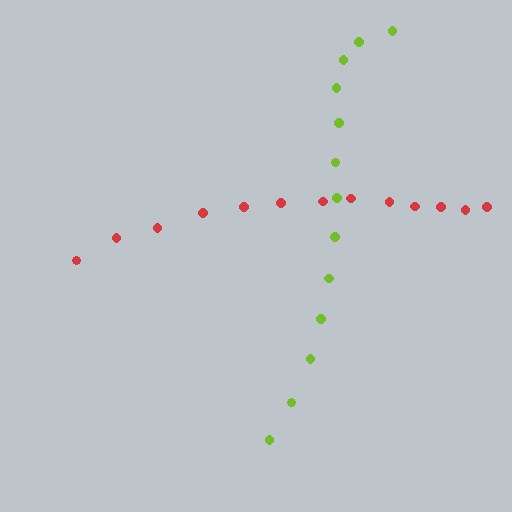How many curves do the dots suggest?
There are 2 distinct paths.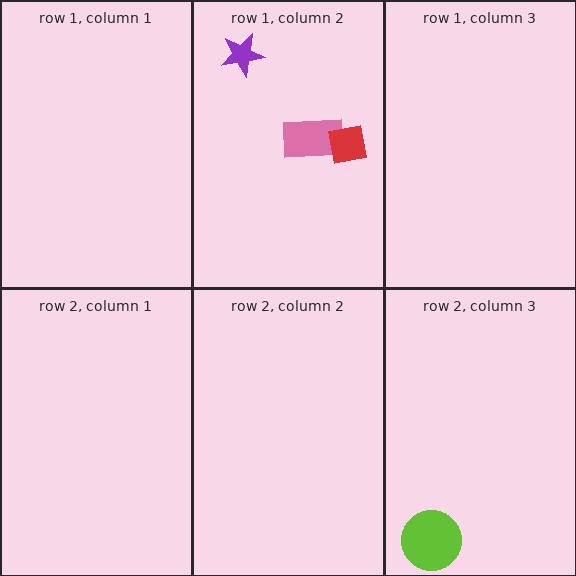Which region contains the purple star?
The row 1, column 2 region.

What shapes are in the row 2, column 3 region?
The lime circle.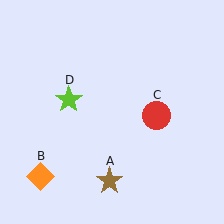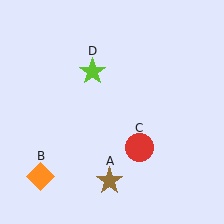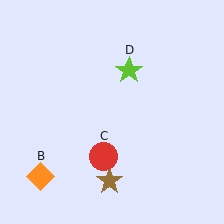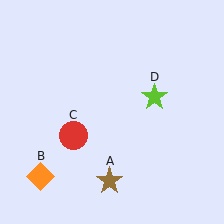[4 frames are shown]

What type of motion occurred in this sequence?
The red circle (object C), lime star (object D) rotated clockwise around the center of the scene.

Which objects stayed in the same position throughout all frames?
Brown star (object A) and orange diamond (object B) remained stationary.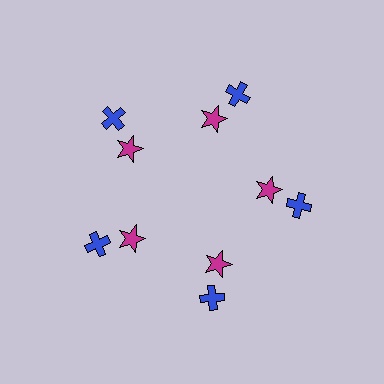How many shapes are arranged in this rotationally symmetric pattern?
There are 10 shapes, arranged in 5 groups of 2.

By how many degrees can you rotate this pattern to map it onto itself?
The pattern maps onto itself every 72 degrees of rotation.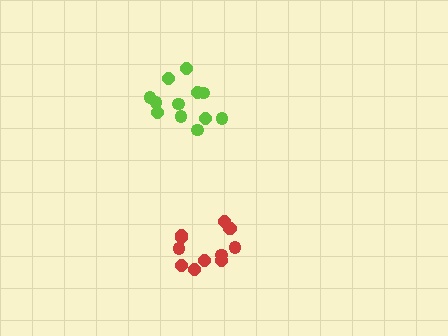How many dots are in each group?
Group 1: 12 dots, Group 2: 12 dots (24 total).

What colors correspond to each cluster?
The clusters are colored: red, lime.